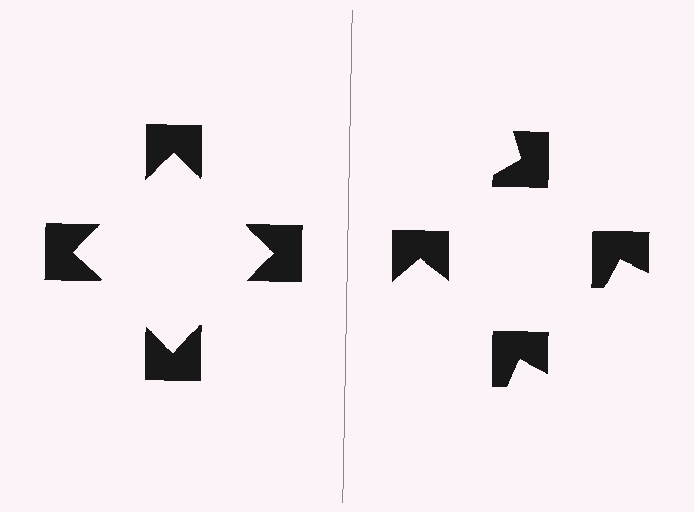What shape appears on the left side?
An illusory square.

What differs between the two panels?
The notched squares are positioned identically on both sides; only the wedge orientations differ. On the left they align to a square; on the right they are misaligned.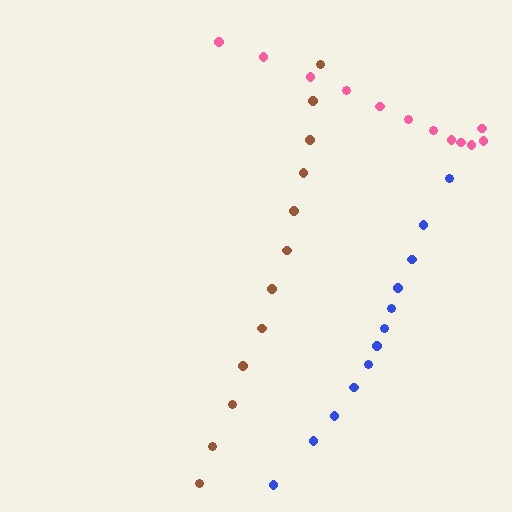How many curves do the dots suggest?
There are 3 distinct paths.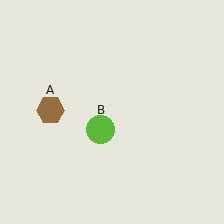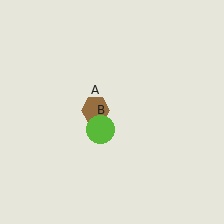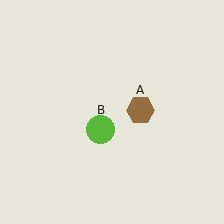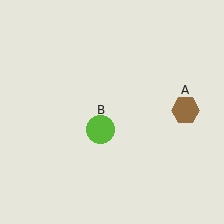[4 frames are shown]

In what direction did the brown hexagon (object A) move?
The brown hexagon (object A) moved right.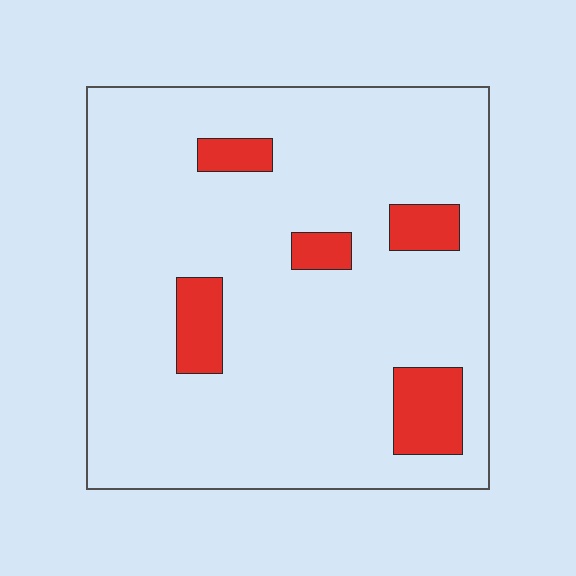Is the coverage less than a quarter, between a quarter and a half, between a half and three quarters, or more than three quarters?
Less than a quarter.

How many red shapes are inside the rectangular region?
5.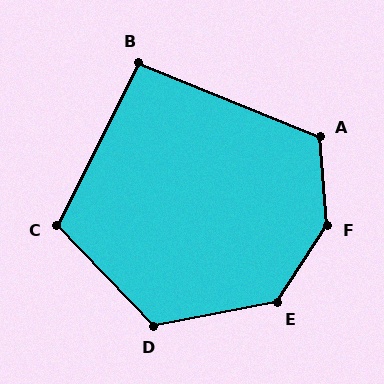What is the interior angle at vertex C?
Approximately 109 degrees (obtuse).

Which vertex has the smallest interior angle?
B, at approximately 95 degrees.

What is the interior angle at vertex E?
Approximately 134 degrees (obtuse).